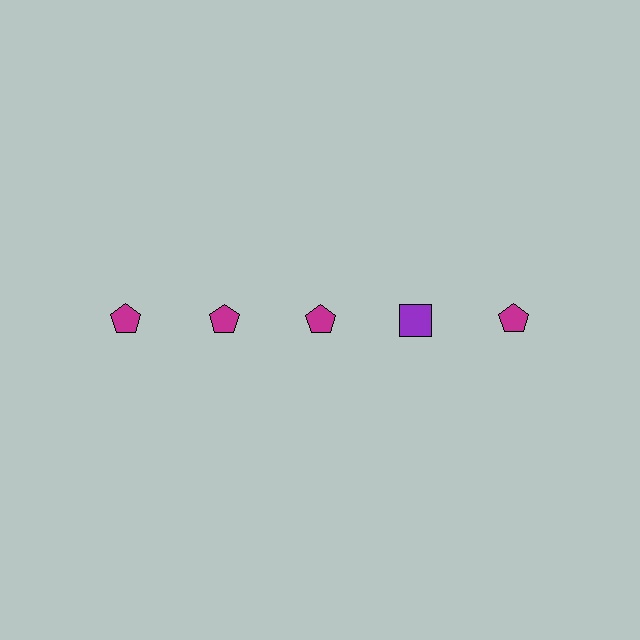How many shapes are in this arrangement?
There are 5 shapes arranged in a grid pattern.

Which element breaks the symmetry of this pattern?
The purple square in the top row, second from right column breaks the symmetry. All other shapes are magenta pentagons.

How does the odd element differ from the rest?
It differs in both color (purple instead of magenta) and shape (square instead of pentagon).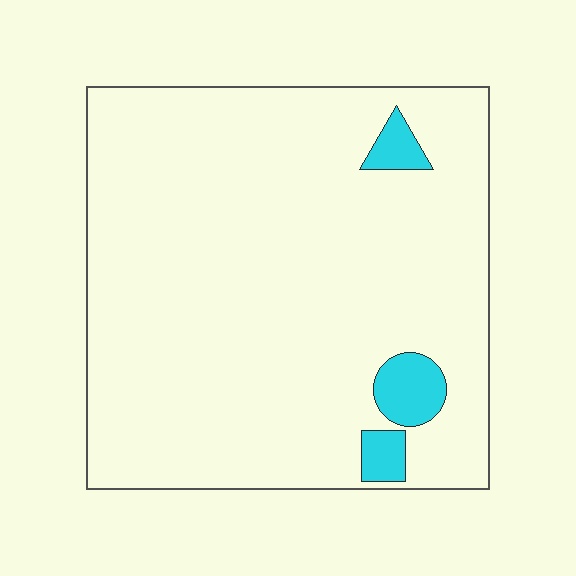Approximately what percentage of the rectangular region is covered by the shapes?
Approximately 5%.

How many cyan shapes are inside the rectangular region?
3.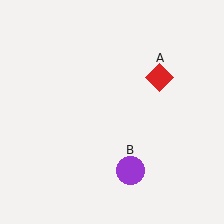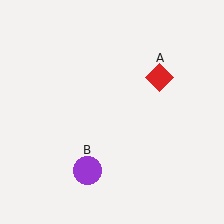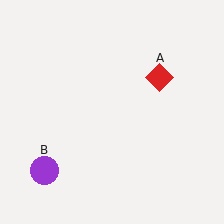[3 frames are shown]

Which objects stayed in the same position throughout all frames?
Red diamond (object A) remained stationary.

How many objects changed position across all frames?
1 object changed position: purple circle (object B).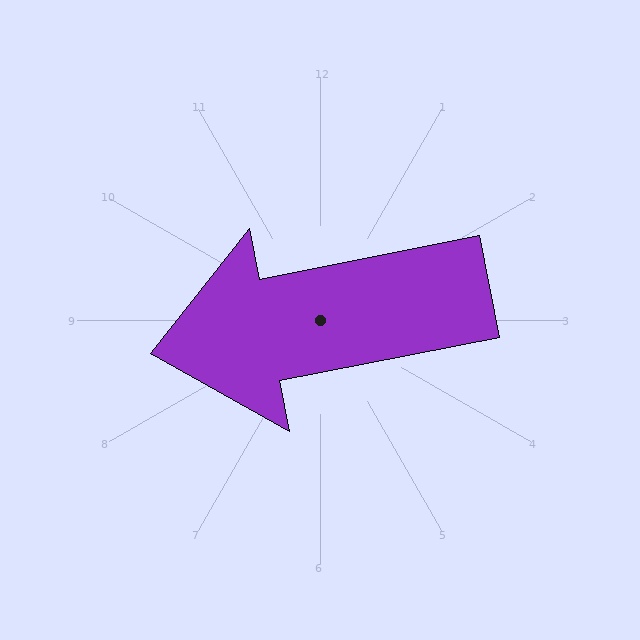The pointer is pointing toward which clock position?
Roughly 9 o'clock.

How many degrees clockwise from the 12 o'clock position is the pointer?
Approximately 259 degrees.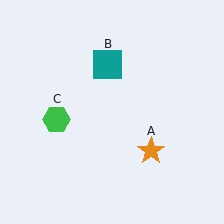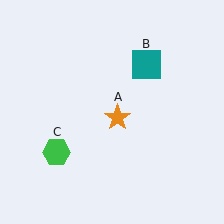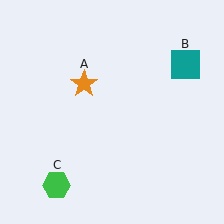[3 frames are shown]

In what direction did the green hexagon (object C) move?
The green hexagon (object C) moved down.